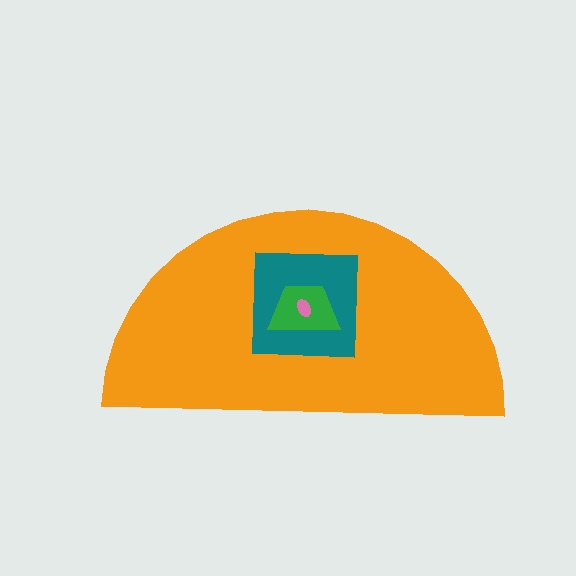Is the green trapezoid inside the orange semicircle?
Yes.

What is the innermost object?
The pink ellipse.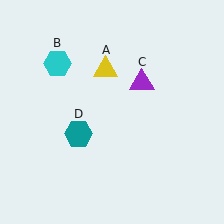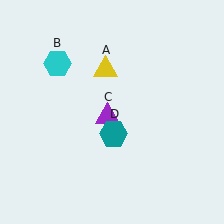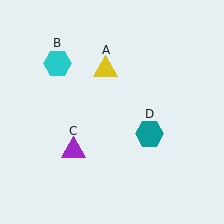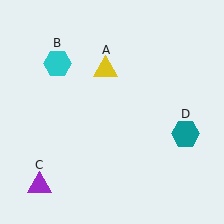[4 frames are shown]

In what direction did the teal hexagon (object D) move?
The teal hexagon (object D) moved right.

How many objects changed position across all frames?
2 objects changed position: purple triangle (object C), teal hexagon (object D).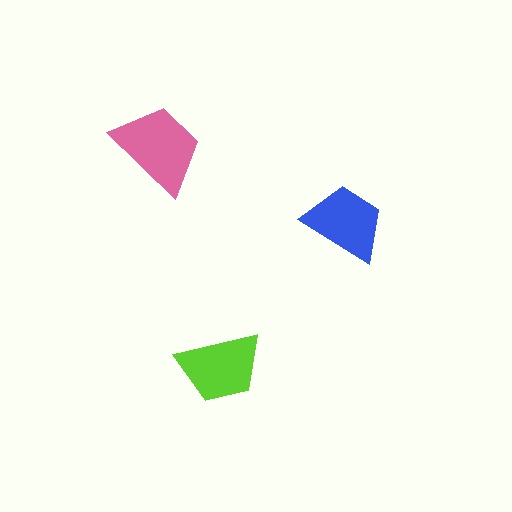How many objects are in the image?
There are 3 objects in the image.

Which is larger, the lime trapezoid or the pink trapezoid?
The pink one.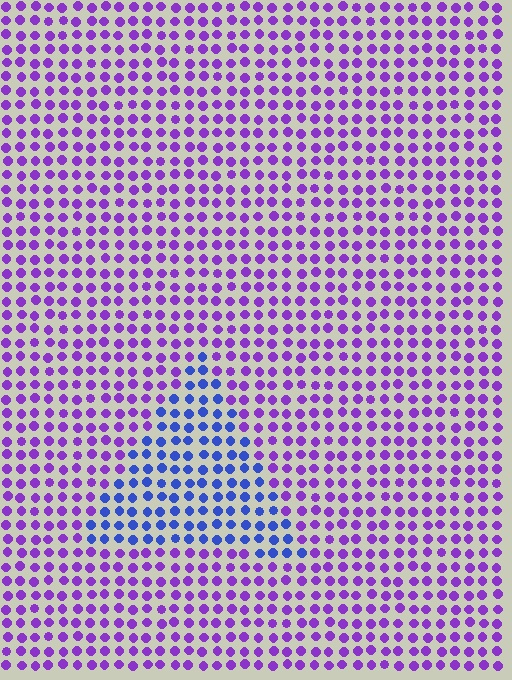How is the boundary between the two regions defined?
The boundary is defined purely by a slight shift in hue (about 46 degrees). Spacing, size, and orientation are identical on both sides.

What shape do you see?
I see a triangle.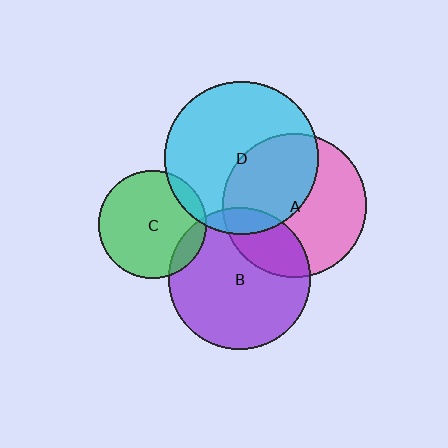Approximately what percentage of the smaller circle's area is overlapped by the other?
Approximately 10%.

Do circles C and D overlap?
Yes.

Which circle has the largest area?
Circle D (cyan).